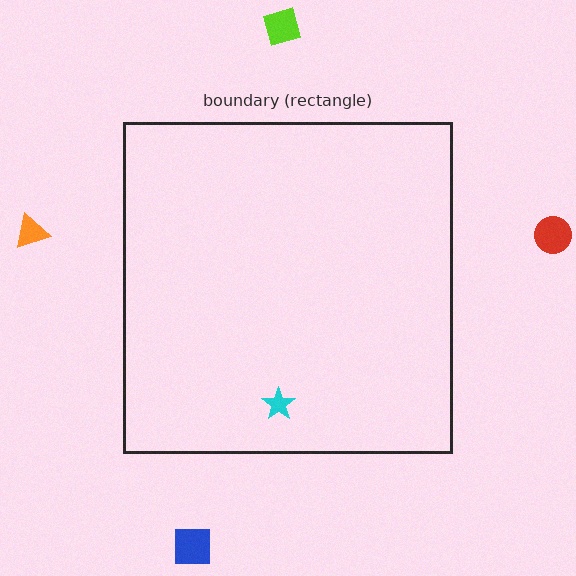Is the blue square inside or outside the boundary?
Outside.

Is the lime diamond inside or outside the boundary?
Outside.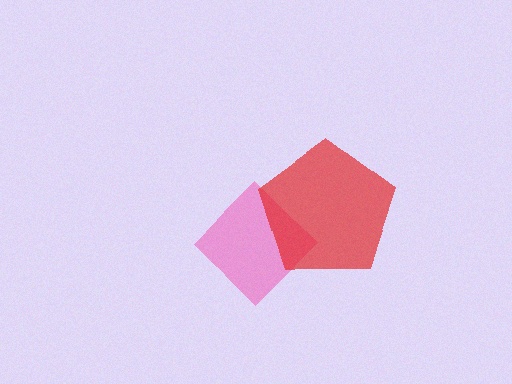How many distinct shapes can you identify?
There are 2 distinct shapes: a pink diamond, a red pentagon.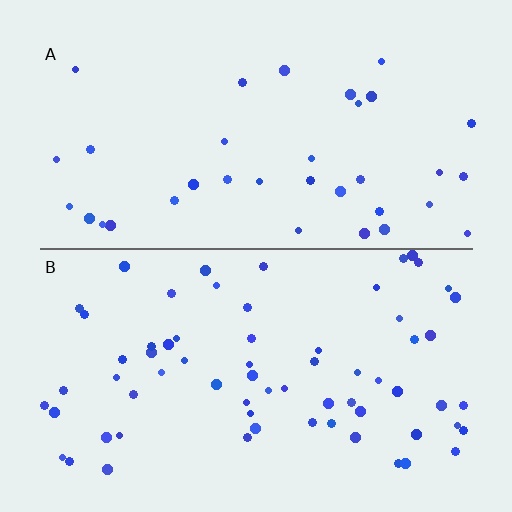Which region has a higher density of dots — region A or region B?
B (the bottom).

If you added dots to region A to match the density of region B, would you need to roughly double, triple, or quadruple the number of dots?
Approximately double.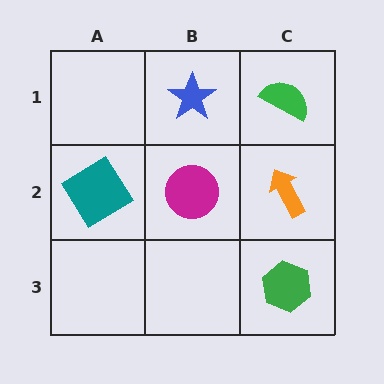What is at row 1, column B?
A blue star.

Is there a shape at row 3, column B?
No, that cell is empty.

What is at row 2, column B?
A magenta circle.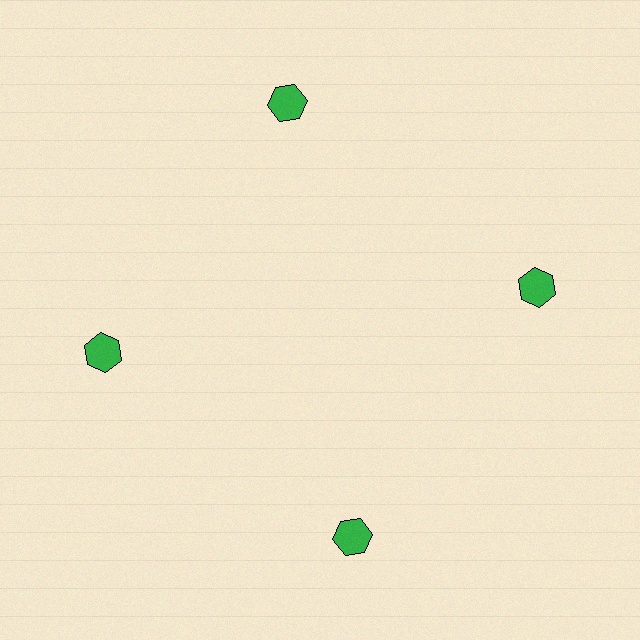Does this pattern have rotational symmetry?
Yes, this pattern has 4-fold rotational symmetry. It looks the same after rotating 90 degrees around the center.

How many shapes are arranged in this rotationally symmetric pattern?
There are 4 shapes, arranged in 4 groups of 1.